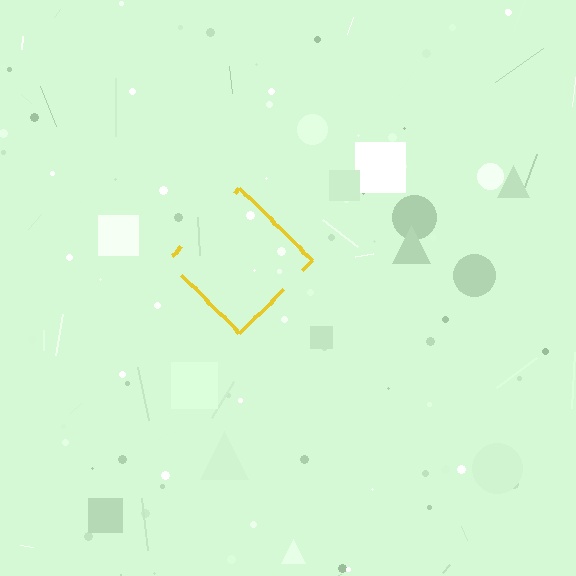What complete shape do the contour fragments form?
The contour fragments form a diamond.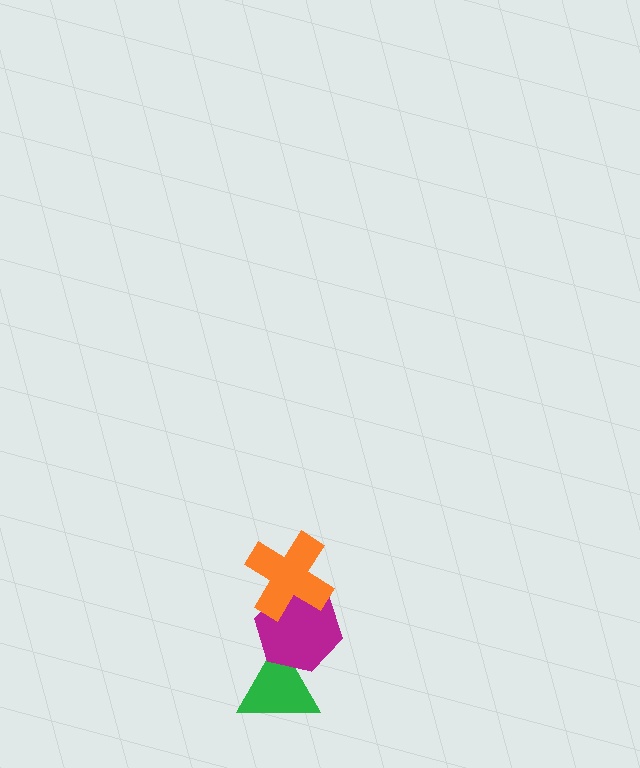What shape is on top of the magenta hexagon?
The orange cross is on top of the magenta hexagon.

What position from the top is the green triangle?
The green triangle is 3rd from the top.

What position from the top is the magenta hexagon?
The magenta hexagon is 2nd from the top.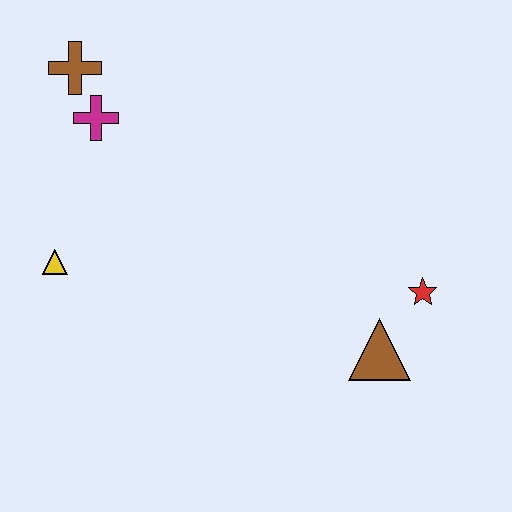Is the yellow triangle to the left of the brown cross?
Yes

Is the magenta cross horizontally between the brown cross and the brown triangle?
Yes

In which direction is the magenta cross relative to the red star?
The magenta cross is to the left of the red star.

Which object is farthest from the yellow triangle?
The red star is farthest from the yellow triangle.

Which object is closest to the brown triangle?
The red star is closest to the brown triangle.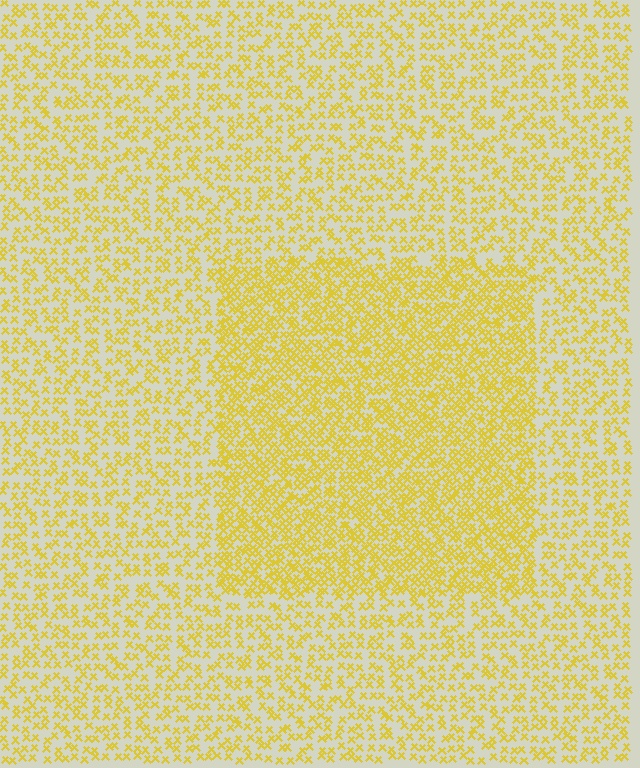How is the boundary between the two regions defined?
The boundary is defined by a change in element density (approximately 1.9x ratio). All elements are the same color, size, and shape.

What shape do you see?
I see a rectangle.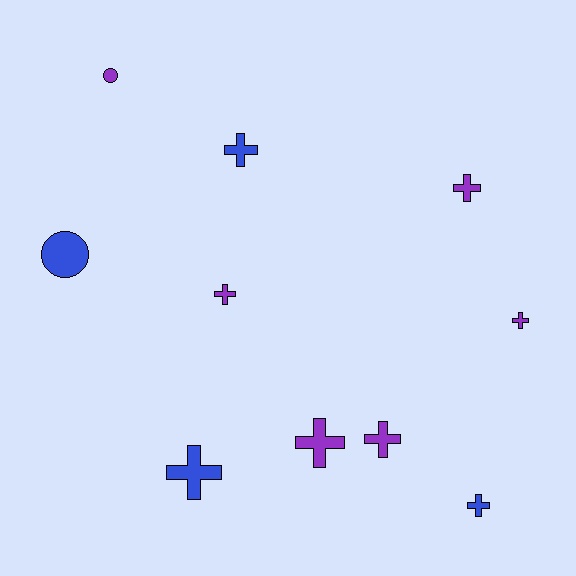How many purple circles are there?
There is 1 purple circle.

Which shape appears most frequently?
Cross, with 8 objects.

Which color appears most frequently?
Purple, with 6 objects.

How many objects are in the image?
There are 10 objects.